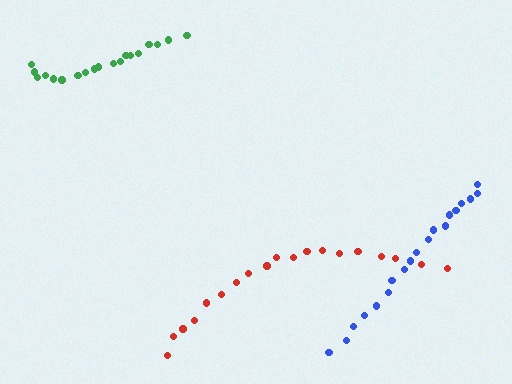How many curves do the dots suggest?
There are 3 distinct paths.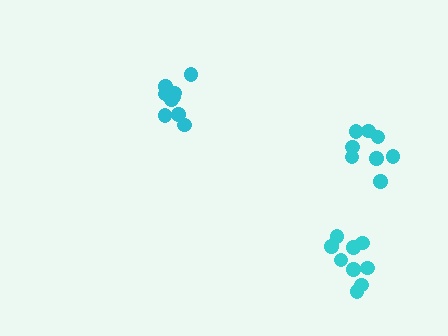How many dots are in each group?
Group 1: 9 dots, Group 2: 9 dots, Group 3: 8 dots (26 total).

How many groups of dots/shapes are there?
There are 3 groups.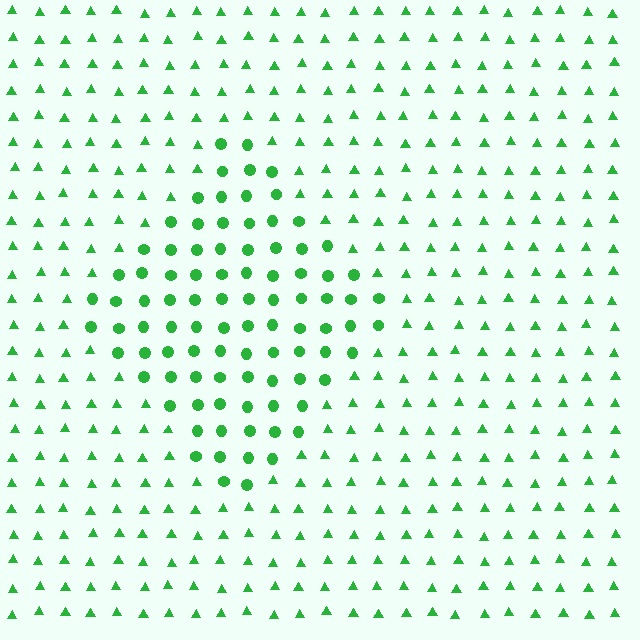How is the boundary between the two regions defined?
The boundary is defined by a change in element shape: circles inside vs. triangles outside. All elements share the same color and spacing.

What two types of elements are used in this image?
The image uses circles inside the diamond region and triangles outside it.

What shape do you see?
I see a diamond.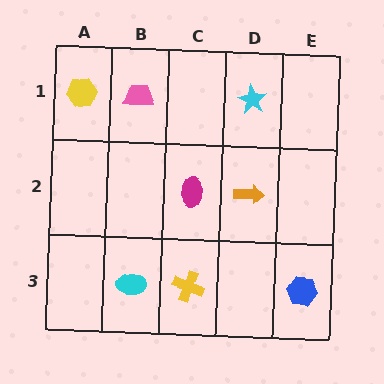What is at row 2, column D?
An orange arrow.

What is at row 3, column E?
A blue hexagon.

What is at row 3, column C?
A yellow cross.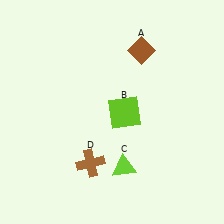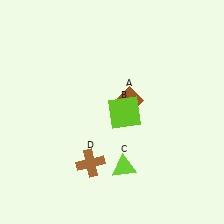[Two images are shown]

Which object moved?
The brown diamond (A) moved down.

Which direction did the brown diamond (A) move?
The brown diamond (A) moved down.